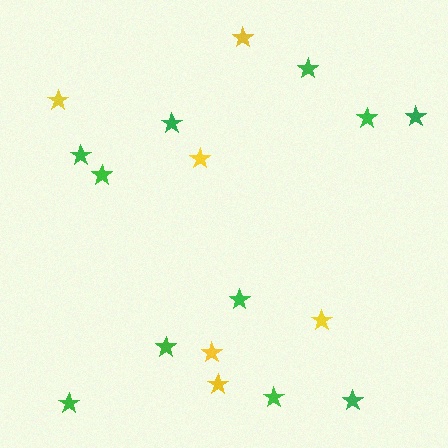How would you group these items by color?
There are 2 groups: one group of yellow stars (6) and one group of green stars (11).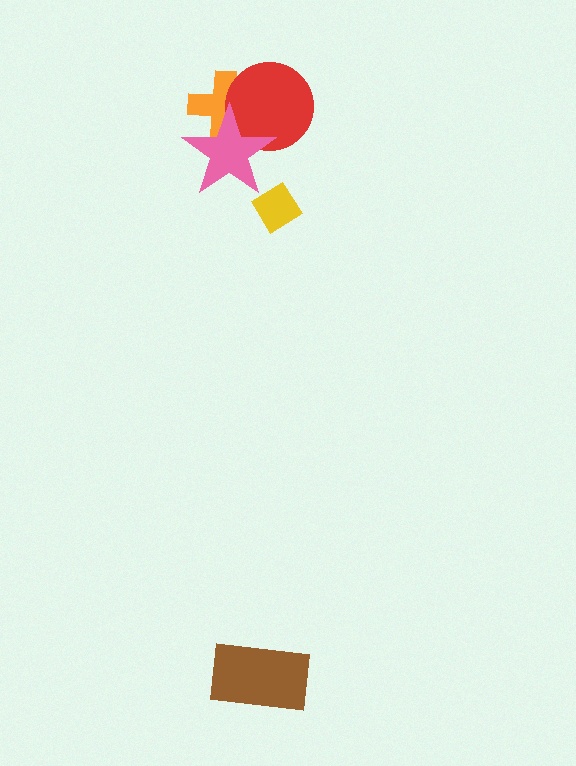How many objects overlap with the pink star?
2 objects overlap with the pink star.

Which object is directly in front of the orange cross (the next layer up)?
The red circle is directly in front of the orange cross.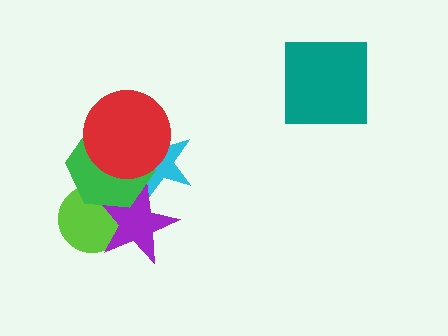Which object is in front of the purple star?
The green hexagon is in front of the purple star.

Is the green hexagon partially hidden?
Yes, it is partially covered by another shape.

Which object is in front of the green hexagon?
The red circle is in front of the green hexagon.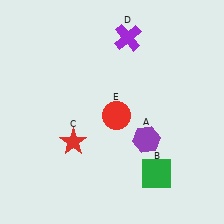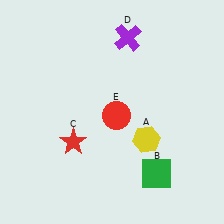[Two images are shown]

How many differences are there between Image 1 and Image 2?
There is 1 difference between the two images.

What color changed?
The hexagon (A) changed from purple in Image 1 to yellow in Image 2.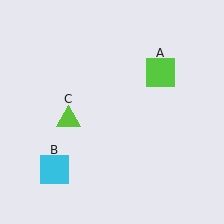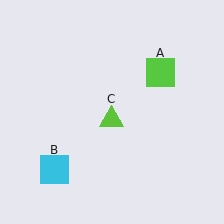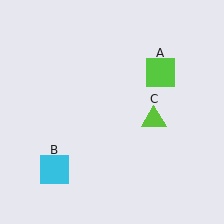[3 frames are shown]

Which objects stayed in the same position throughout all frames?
Lime square (object A) and cyan square (object B) remained stationary.